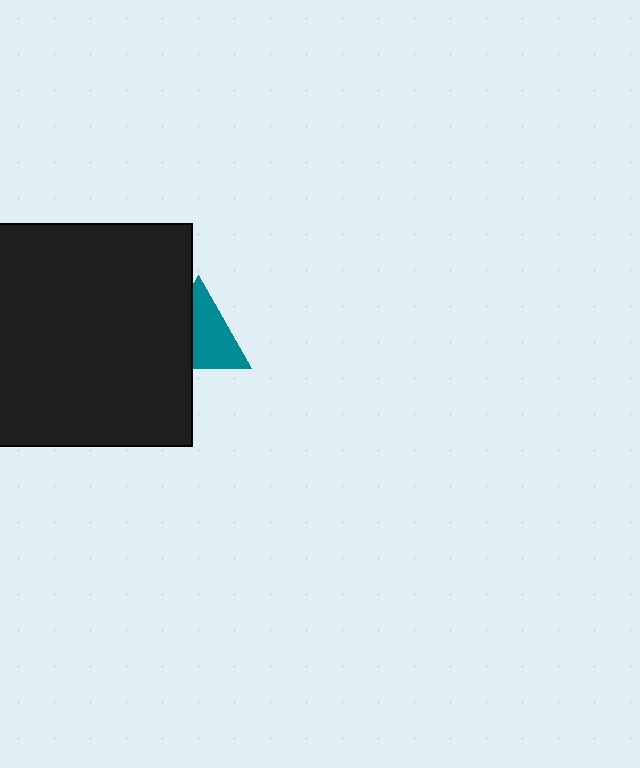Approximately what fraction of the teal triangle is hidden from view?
Roughly 42% of the teal triangle is hidden behind the black rectangle.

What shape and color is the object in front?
The object in front is a black rectangle.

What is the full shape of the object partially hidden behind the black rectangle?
The partially hidden object is a teal triangle.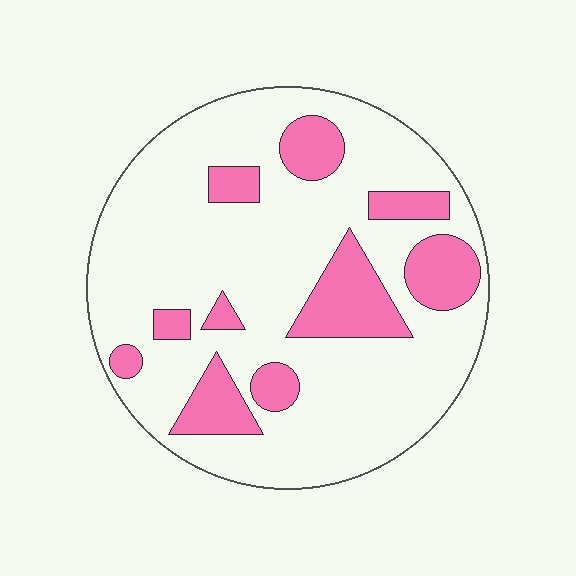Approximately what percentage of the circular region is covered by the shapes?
Approximately 20%.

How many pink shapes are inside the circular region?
10.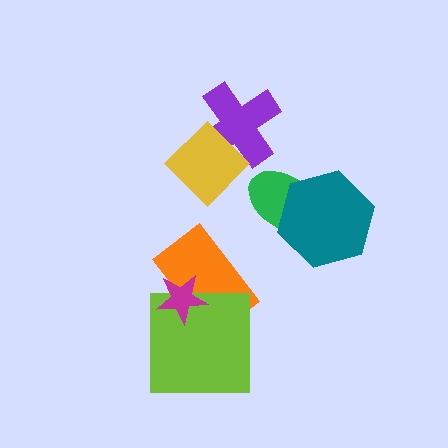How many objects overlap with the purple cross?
1 object overlaps with the purple cross.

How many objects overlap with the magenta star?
2 objects overlap with the magenta star.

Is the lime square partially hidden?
Yes, it is partially covered by another shape.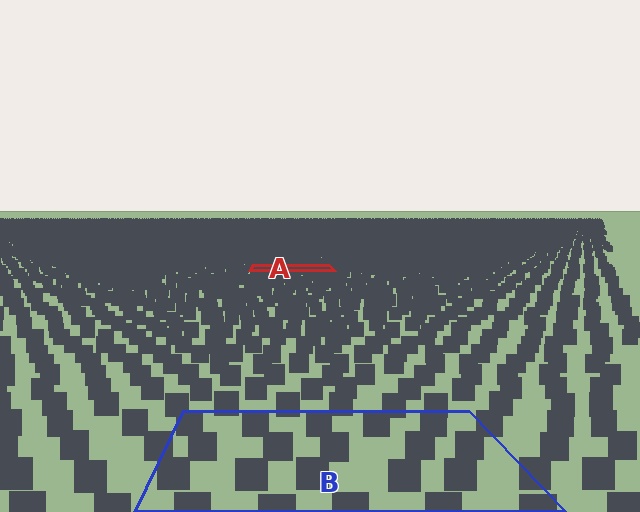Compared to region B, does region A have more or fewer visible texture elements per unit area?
Region A has more texture elements per unit area — they are packed more densely because it is farther away.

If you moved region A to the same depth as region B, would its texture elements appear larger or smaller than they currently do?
They would appear larger. At a closer depth, the same texture elements are projected at a bigger on-screen size.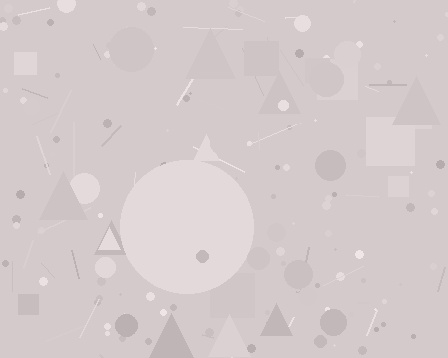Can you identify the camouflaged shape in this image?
The camouflaged shape is a circle.